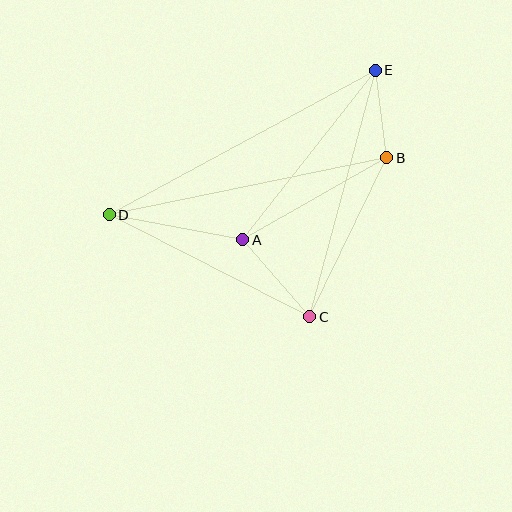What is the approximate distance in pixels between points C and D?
The distance between C and D is approximately 225 pixels.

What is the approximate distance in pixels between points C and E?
The distance between C and E is approximately 255 pixels.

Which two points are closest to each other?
Points B and E are closest to each other.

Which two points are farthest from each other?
Points D and E are farthest from each other.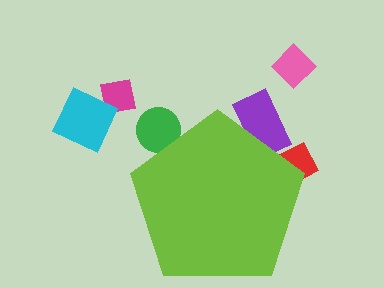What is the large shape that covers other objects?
A lime pentagon.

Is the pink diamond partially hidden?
No, the pink diamond is fully visible.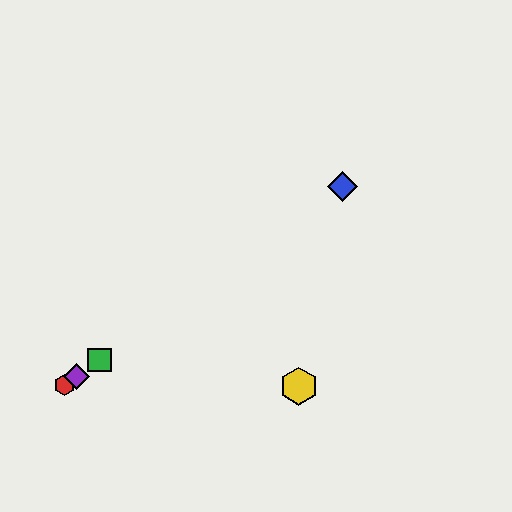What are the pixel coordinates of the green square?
The green square is at (99, 360).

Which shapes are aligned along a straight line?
The red hexagon, the blue diamond, the green square, the purple diamond are aligned along a straight line.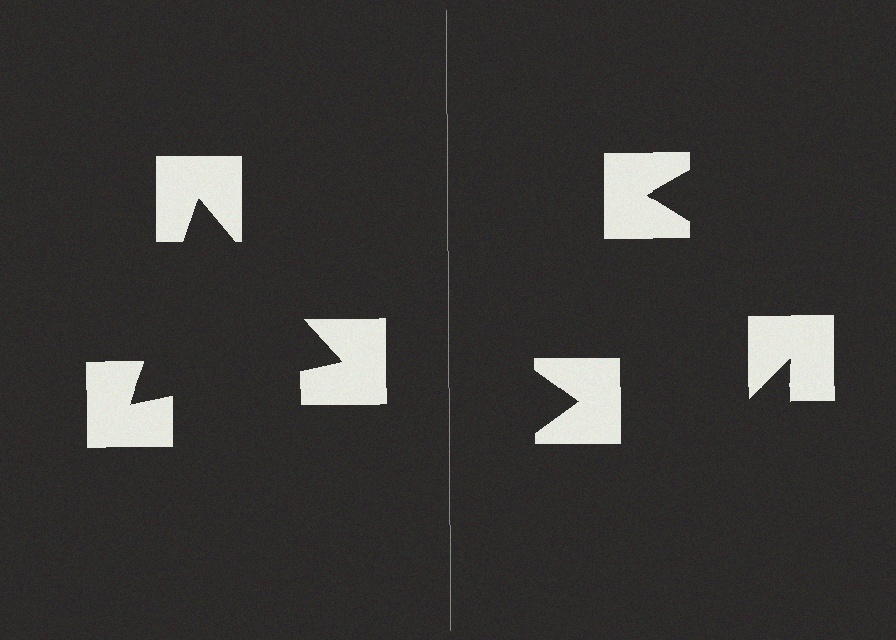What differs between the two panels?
The notched squares are positioned identically on both sides; only the wedge orientations differ. On the left they align to a triangle; on the right they are misaligned.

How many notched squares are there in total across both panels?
6 — 3 on each side.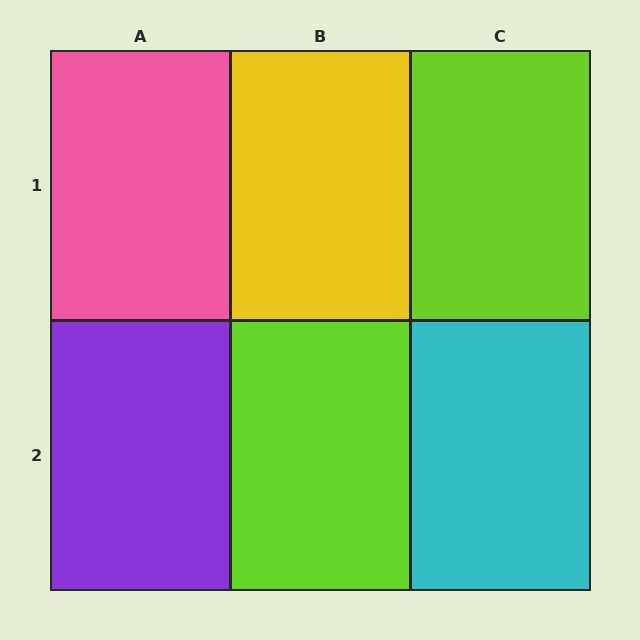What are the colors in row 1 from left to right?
Pink, yellow, lime.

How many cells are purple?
1 cell is purple.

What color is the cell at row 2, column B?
Lime.